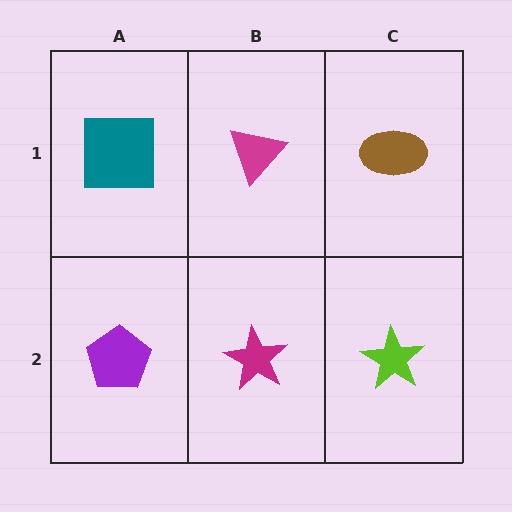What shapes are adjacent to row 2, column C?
A brown ellipse (row 1, column C), a magenta star (row 2, column B).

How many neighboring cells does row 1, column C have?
2.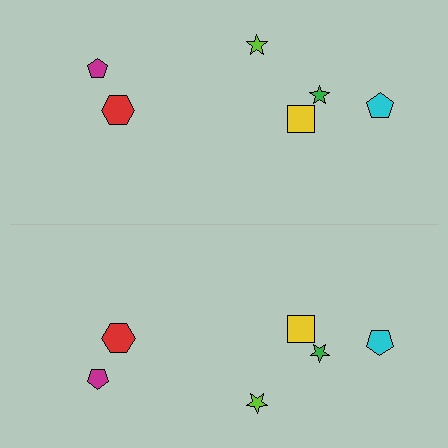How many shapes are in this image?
There are 12 shapes in this image.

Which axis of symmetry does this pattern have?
The pattern has a horizontal axis of symmetry running through the center of the image.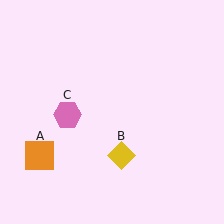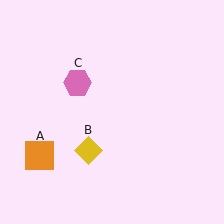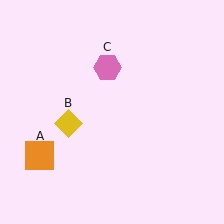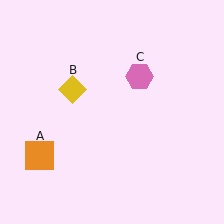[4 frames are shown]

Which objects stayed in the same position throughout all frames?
Orange square (object A) remained stationary.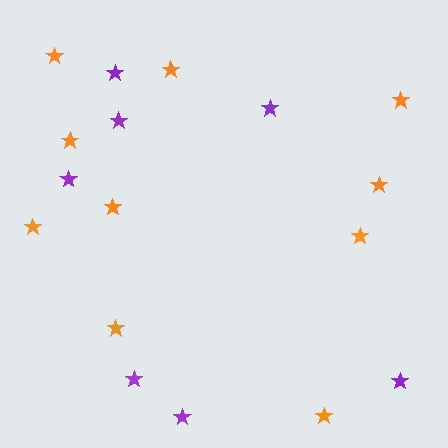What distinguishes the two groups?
There are 2 groups: one group of purple stars (7) and one group of orange stars (10).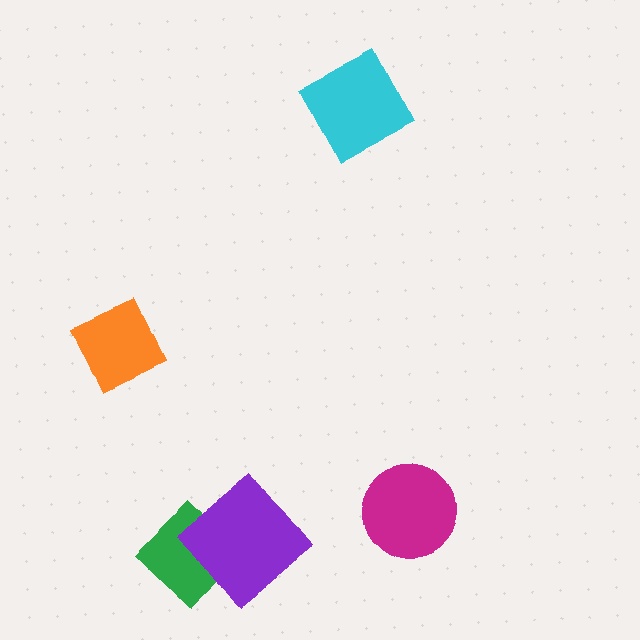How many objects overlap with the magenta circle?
0 objects overlap with the magenta circle.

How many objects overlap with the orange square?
0 objects overlap with the orange square.